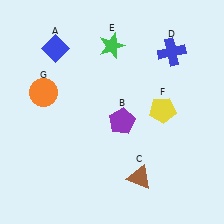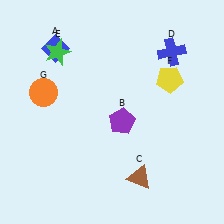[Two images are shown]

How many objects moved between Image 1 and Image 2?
2 objects moved between the two images.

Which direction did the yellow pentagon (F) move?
The yellow pentagon (F) moved up.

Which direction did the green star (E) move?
The green star (E) moved left.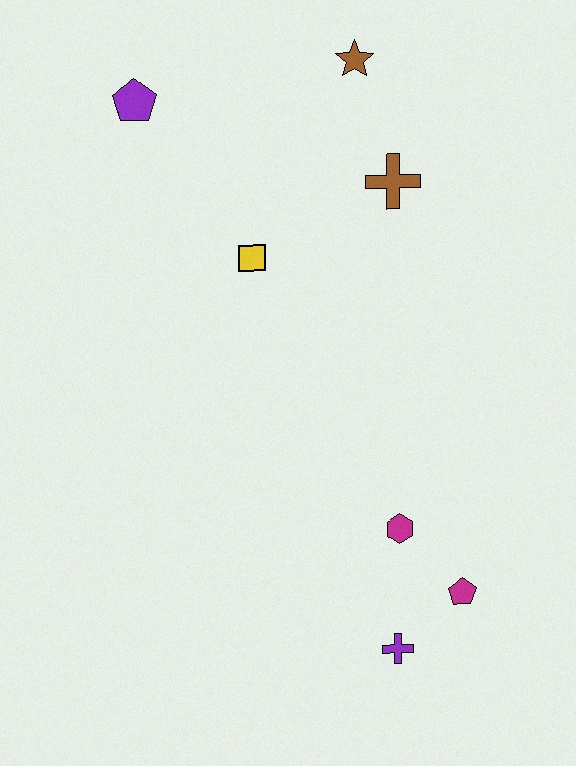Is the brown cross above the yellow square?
Yes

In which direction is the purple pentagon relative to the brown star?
The purple pentagon is to the left of the brown star.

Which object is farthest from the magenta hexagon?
The purple pentagon is farthest from the magenta hexagon.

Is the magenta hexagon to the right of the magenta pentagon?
No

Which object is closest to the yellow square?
The brown cross is closest to the yellow square.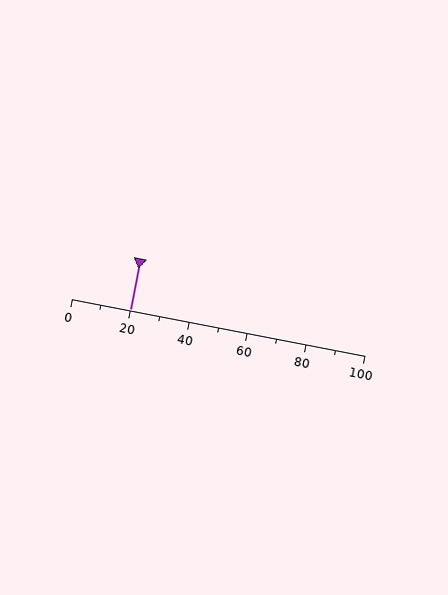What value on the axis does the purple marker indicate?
The marker indicates approximately 20.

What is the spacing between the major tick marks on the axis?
The major ticks are spaced 20 apart.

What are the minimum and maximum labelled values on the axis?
The axis runs from 0 to 100.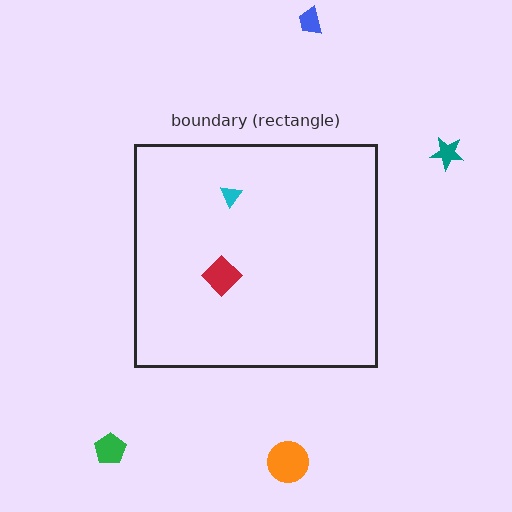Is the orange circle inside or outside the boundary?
Outside.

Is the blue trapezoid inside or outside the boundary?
Outside.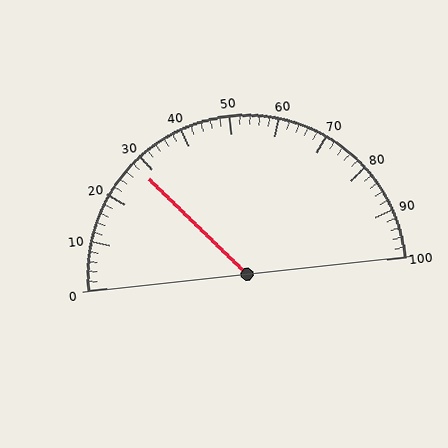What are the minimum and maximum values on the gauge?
The gauge ranges from 0 to 100.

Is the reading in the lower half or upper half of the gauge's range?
The reading is in the lower half of the range (0 to 100).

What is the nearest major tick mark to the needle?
The nearest major tick mark is 30.